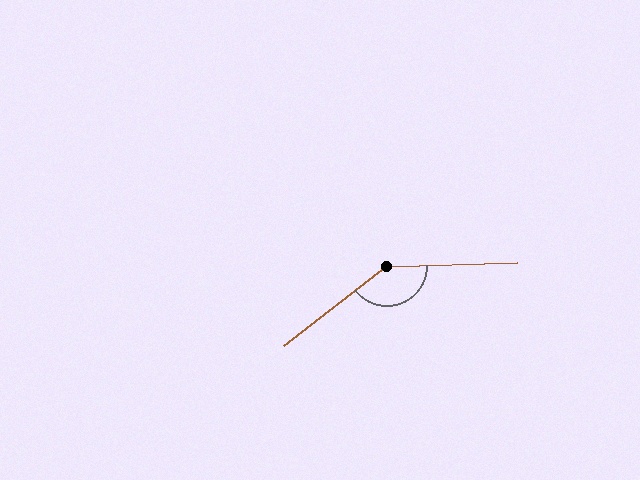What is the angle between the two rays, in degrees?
Approximately 144 degrees.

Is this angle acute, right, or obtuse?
It is obtuse.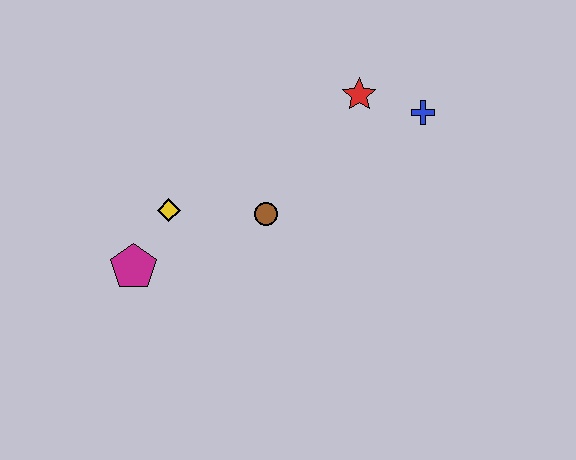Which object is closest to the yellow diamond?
The magenta pentagon is closest to the yellow diamond.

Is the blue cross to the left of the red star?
No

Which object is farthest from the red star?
The magenta pentagon is farthest from the red star.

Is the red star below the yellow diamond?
No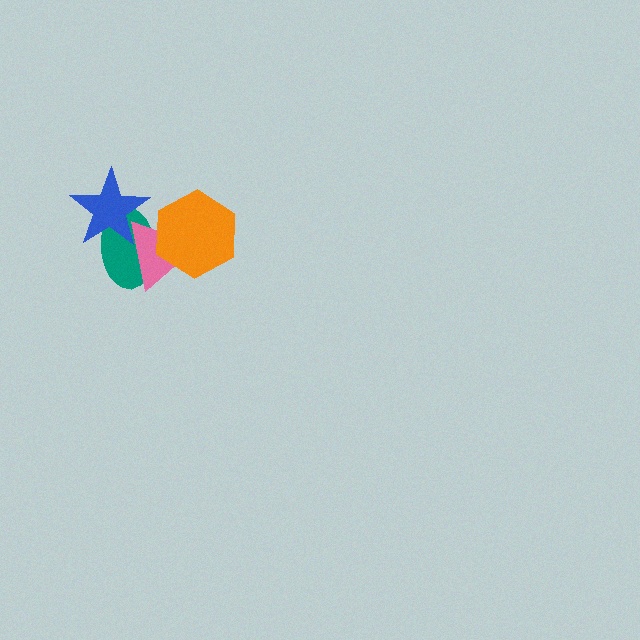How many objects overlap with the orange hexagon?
2 objects overlap with the orange hexagon.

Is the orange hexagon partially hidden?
No, no other shape covers it.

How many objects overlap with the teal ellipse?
3 objects overlap with the teal ellipse.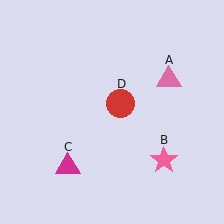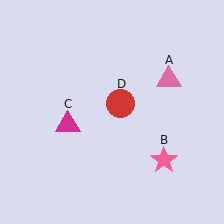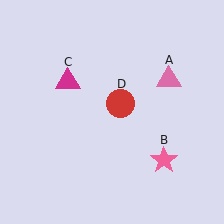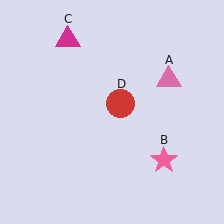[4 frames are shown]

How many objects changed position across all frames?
1 object changed position: magenta triangle (object C).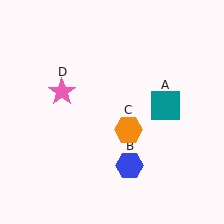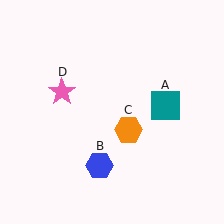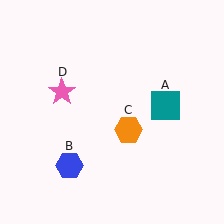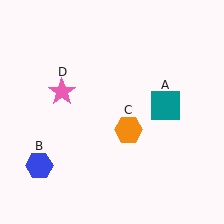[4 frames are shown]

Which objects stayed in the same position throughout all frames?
Teal square (object A) and orange hexagon (object C) and pink star (object D) remained stationary.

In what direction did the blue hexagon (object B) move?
The blue hexagon (object B) moved left.